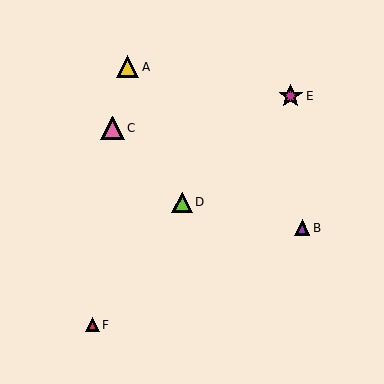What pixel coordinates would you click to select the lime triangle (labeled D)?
Click at (182, 202) to select the lime triangle D.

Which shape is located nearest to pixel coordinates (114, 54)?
The yellow triangle (labeled A) at (128, 67) is nearest to that location.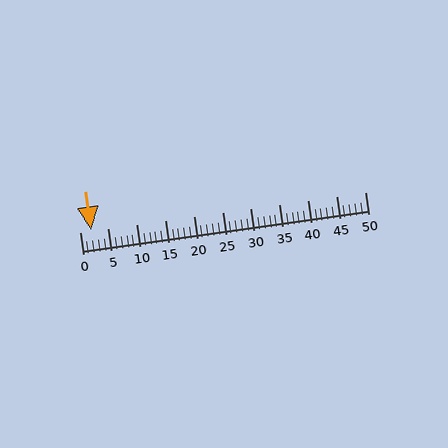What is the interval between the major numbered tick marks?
The major tick marks are spaced 5 units apart.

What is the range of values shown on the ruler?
The ruler shows values from 0 to 50.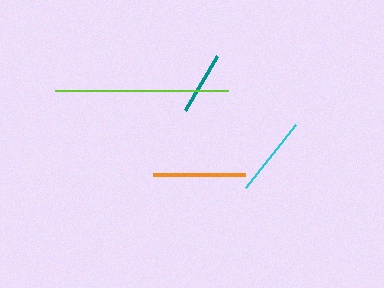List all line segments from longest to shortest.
From longest to shortest: lime, orange, cyan, teal.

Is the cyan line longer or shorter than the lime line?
The lime line is longer than the cyan line.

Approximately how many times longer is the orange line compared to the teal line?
The orange line is approximately 1.5 times the length of the teal line.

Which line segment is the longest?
The lime line is the longest at approximately 173 pixels.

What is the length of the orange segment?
The orange segment is approximately 92 pixels long.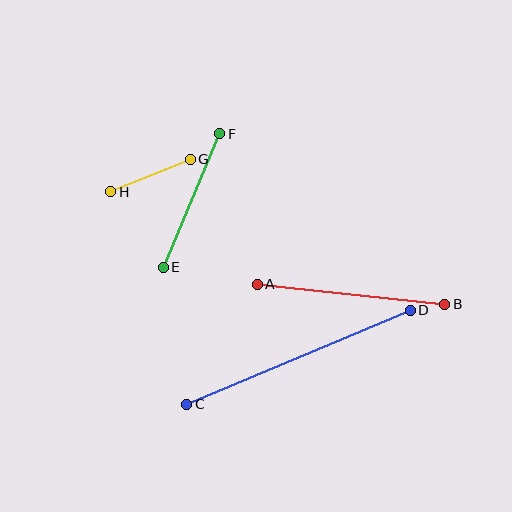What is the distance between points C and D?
The distance is approximately 242 pixels.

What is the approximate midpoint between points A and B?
The midpoint is at approximately (351, 294) pixels.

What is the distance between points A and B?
The distance is approximately 189 pixels.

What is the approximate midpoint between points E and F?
The midpoint is at approximately (191, 201) pixels.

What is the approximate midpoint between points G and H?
The midpoint is at approximately (151, 175) pixels.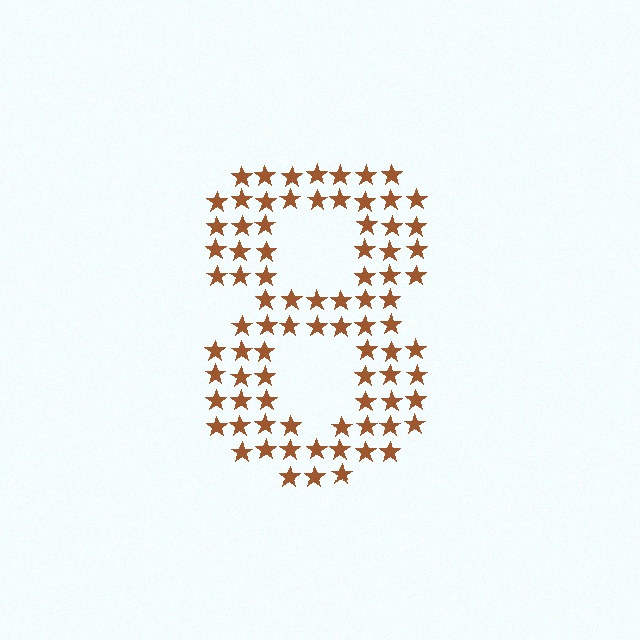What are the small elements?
The small elements are stars.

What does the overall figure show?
The overall figure shows the digit 8.